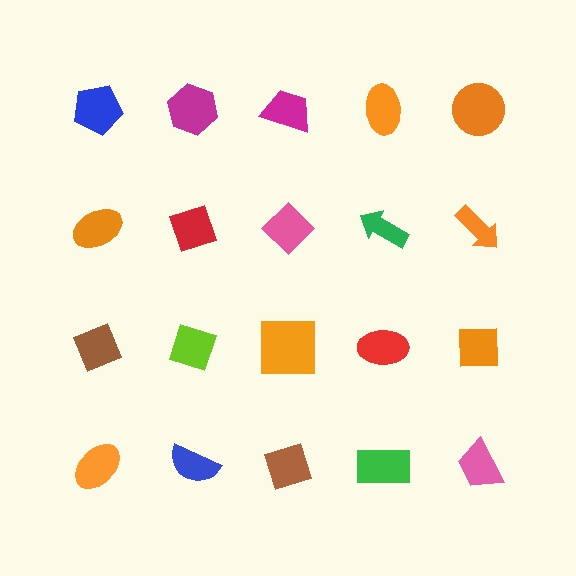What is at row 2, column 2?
A red diamond.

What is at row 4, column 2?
A blue semicircle.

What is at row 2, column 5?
An orange arrow.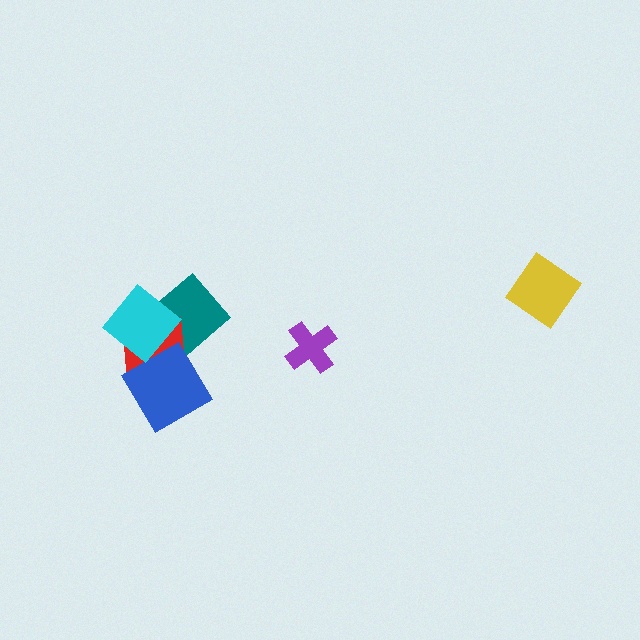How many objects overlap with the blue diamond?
2 objects overlap with the blue diamond.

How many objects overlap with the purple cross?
0 objects overlap with the purple cross.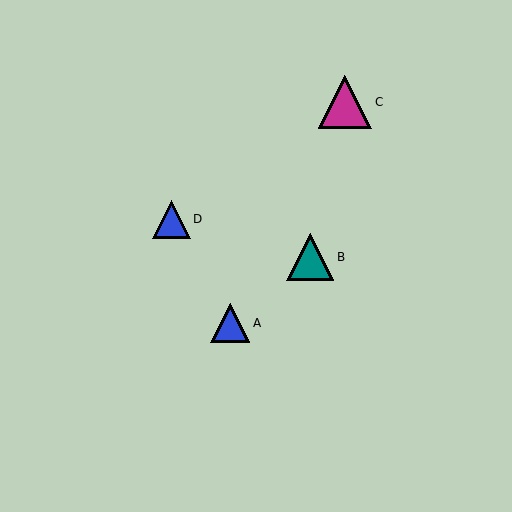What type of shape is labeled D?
Shape D is a blue triangle.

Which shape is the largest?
The magenta triangle (labeled C) is the largest.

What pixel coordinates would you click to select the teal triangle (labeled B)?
Click at (310, 257) to select the teal triangle B.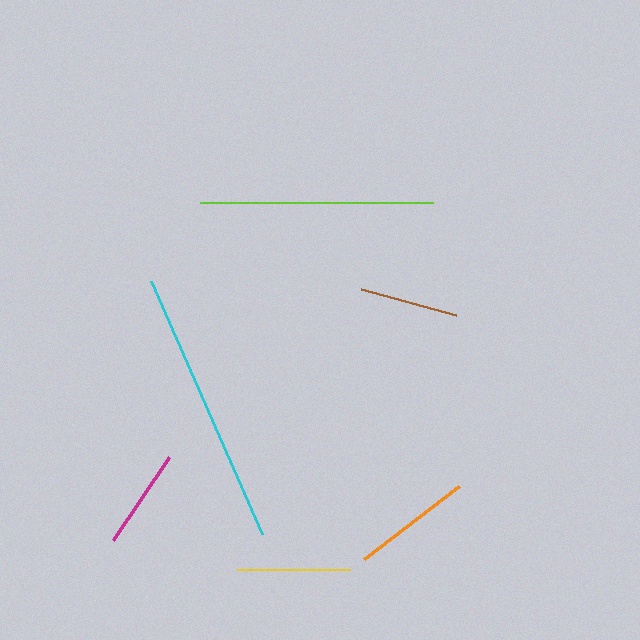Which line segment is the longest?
The cyan line is the longest at approximately 276 pixels.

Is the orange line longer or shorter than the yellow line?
The orange line is longer than the yellow line.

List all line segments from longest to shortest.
From longest to shortest: cyan, lime, orange, yellow, magenta, brown.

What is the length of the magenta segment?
The magenta segment is approximately 100 pixels long.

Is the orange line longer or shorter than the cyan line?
The cyan line is longer than the orange line.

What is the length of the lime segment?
The lime segment is approximately 233 pixels long.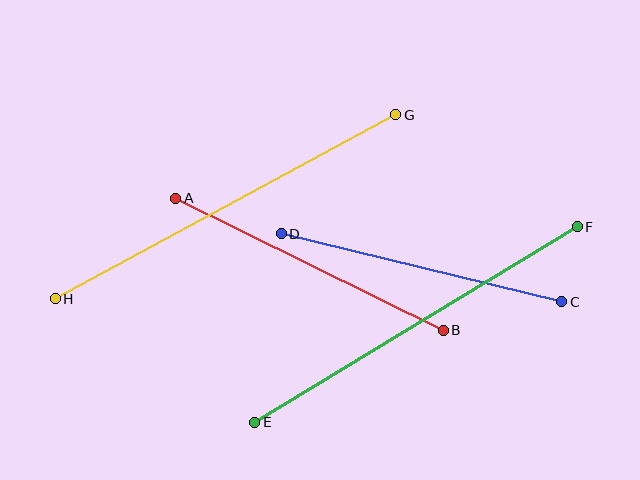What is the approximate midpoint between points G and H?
The midpoint is at approximately (225, 207) pixels.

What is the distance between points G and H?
The distance is approximately 387 pixels.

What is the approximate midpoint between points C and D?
The midpoint is at approximately (422, 268) pixels.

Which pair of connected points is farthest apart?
Points G and H are farthest apart.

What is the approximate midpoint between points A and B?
The midpoint is at approximately (309, 264) pixels.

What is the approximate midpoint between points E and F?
The midpoint is at approximately (416, 324) pixels.